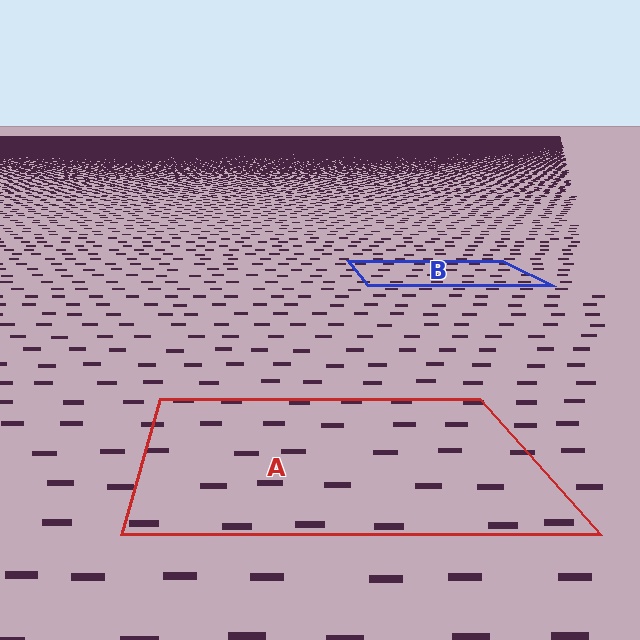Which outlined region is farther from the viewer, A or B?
Region B is farther from the viewer — the texture elements inside it appear smaller and more densely packed.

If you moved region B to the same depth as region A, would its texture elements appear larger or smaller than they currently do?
They would appear larger. At a closer depth, the same texture elements are projected at a bigger on-screen size.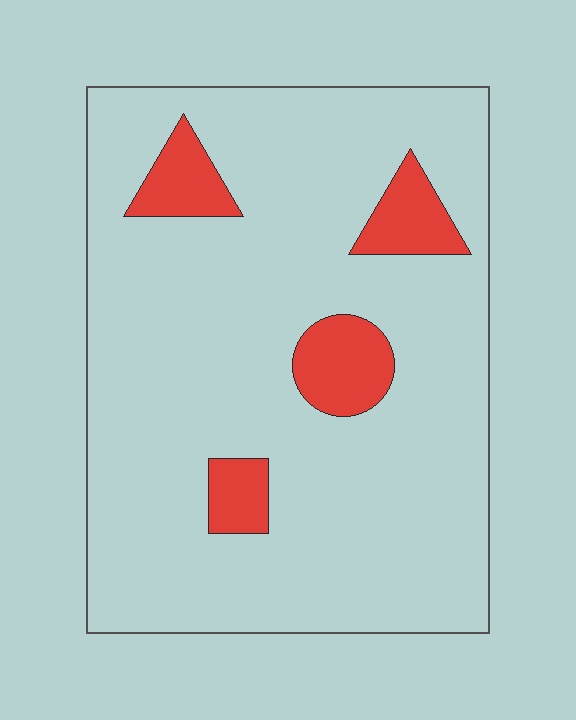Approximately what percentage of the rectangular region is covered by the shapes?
Approximately 10%.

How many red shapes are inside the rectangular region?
4.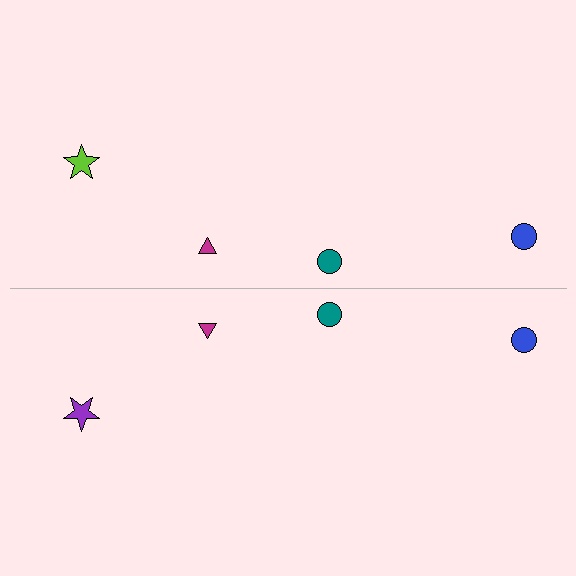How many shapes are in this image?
There are 8 shapes in this image.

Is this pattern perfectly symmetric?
No, the pattern is not perfectly symmetric. The purple star on the bottom side breaks the symmetry — its mirror counterpart is lime.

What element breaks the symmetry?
The purple star on the bottom side breaks the symmetry — its mirror counterpart is lime.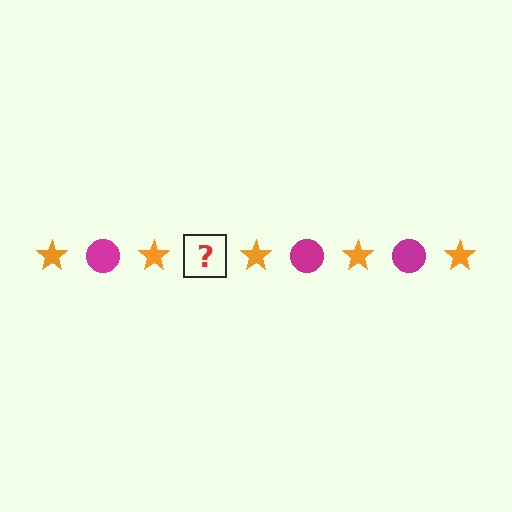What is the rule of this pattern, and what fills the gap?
The rule is that the pattern alternates between orange star and magenta circle. The gap should be filled with a magenta circle.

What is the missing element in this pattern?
The missing element is a magenta circle.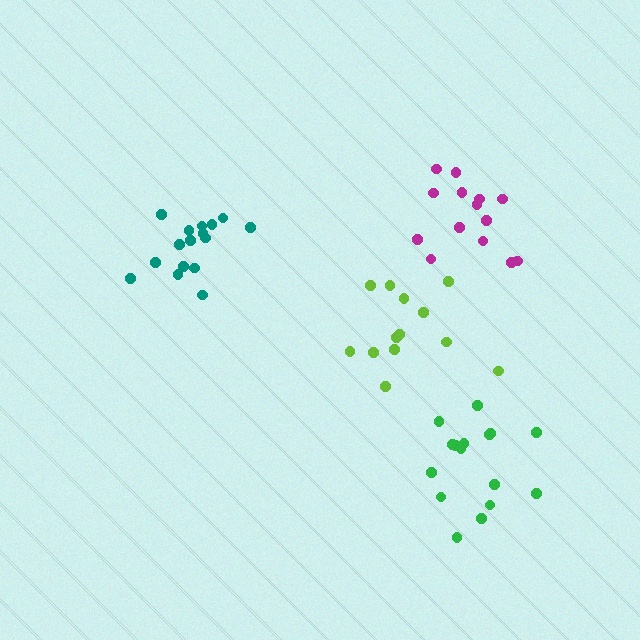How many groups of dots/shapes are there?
There are 4 groups.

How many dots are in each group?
Group 1: 14 dots, Group 2: 16 dots, Group 3: 13 dots, Group 4: 16 dots (59 total).